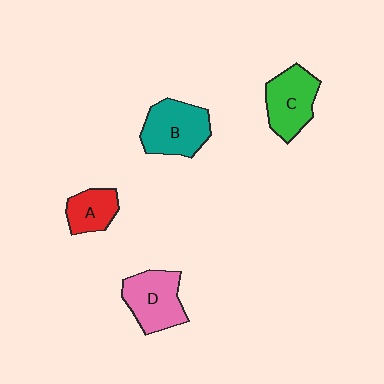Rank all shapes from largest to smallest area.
From largest to smallest: B (teal), D (pink), C (green), A (red).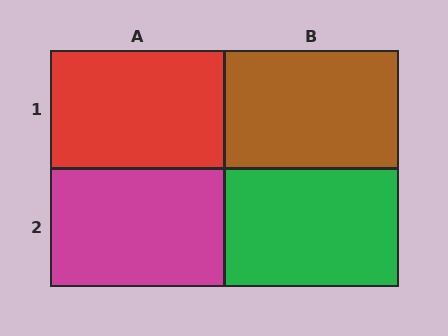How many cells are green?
1 cell is green.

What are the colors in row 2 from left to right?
Magenta, green.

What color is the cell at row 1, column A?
Red.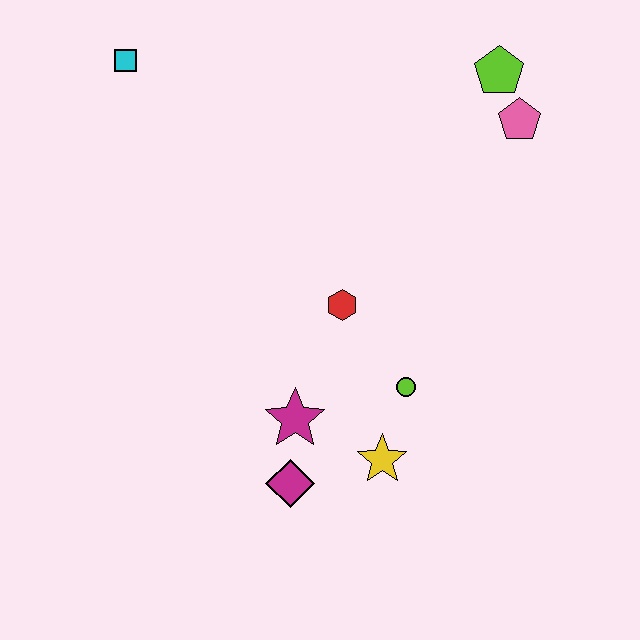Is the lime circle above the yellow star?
Yes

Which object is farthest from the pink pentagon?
The magenta diamond is farthest from the pink pentagon.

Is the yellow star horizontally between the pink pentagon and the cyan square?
Yes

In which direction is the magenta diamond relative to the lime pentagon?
The magenta diamond is below the lime pentagon.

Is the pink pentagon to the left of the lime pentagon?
No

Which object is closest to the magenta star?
The magenta diamond is closest to the magenta star.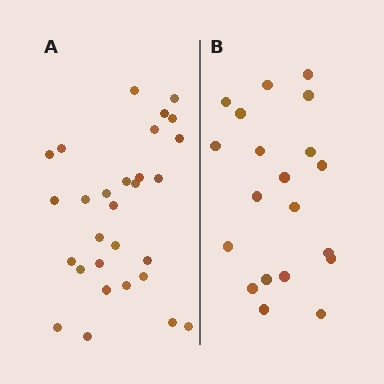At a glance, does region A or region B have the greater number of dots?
Region A (the left region) has more dots.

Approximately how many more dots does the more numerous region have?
Region A has roughly 8 or so more dots than region B.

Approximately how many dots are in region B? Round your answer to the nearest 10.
About 20 dots.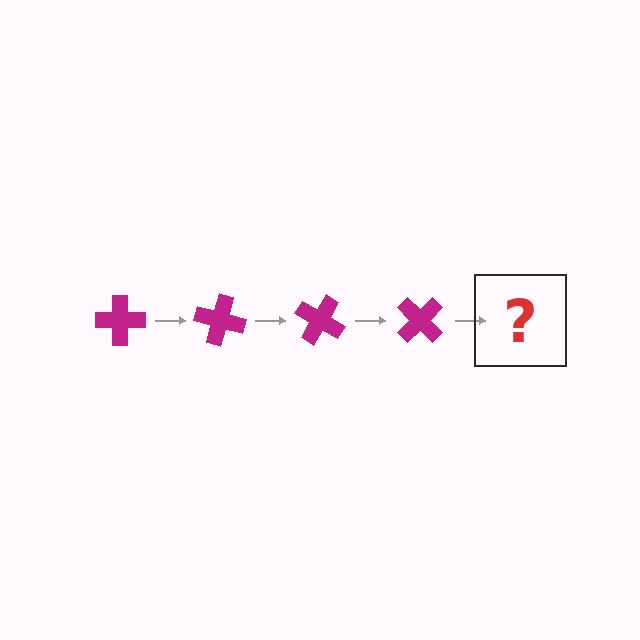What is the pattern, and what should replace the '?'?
The pattern is that the cross rotates 15 degrees each step. The '?' should be a magenta cross rotated 60 degrees.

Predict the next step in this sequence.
The next step is a magenta cross rotated 60 degrees.